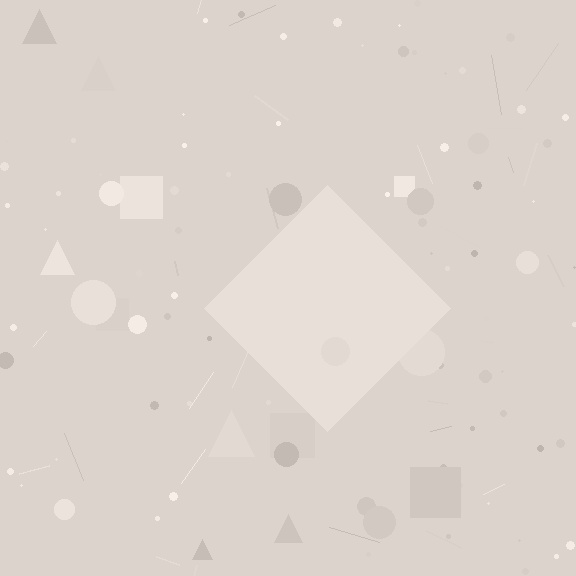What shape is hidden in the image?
A diamond is hidden in the image.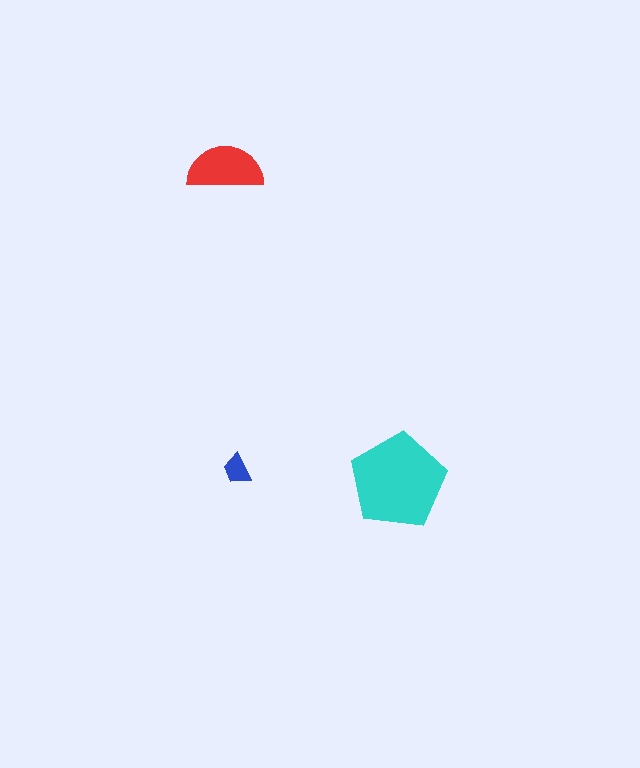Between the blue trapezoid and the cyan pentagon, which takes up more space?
The cyan pentagon.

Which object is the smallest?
The blue trapezoid.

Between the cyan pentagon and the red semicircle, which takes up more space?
The cyan pentagon.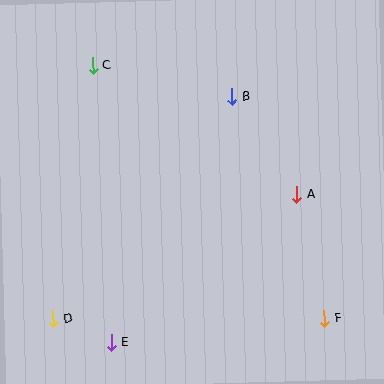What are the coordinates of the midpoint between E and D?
The midpoint between E and D is at (82, 331).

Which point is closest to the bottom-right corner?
Point F is closest to the bottom-right corner.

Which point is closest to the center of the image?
Point B at (232, 97) is closest to the center.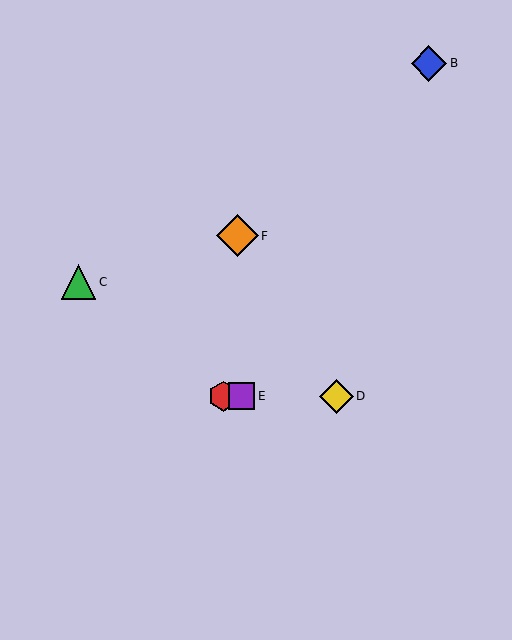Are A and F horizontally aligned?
No, A is at y≈396 and F is at y≈236.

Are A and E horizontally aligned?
Yes, both are at y≈396.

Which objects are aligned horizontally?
Objects A, D, E are aligned horizontally.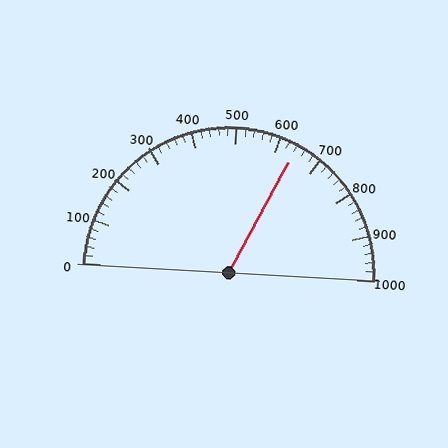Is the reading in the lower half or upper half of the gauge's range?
The reading is in the upper half of the range (0 to 1000).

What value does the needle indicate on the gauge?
The needle indicates approximately 640.